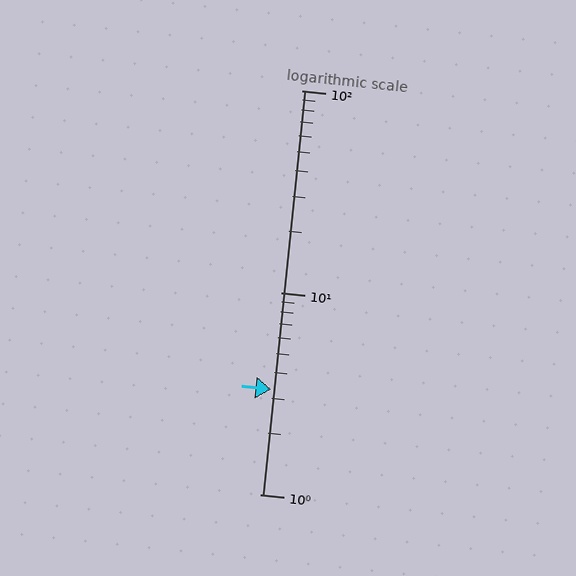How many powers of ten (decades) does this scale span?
The scale spans 2 decades, from 1 to 100.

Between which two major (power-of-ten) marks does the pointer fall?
The pointer is between 1 and 10.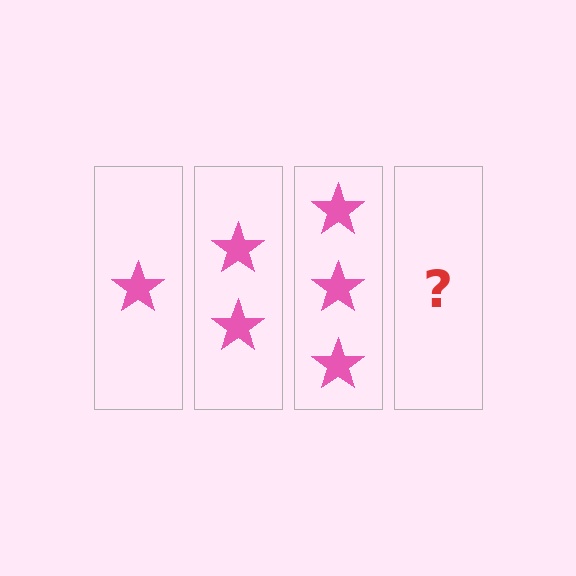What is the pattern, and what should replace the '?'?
The pattern is that each step adds one more star. The '?' should be 4 stars.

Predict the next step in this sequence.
The next step is 4 stars.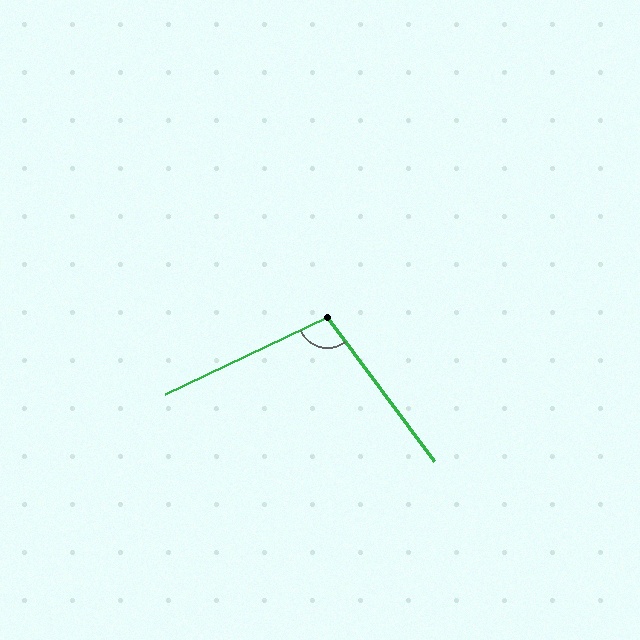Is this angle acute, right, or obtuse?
It is obtuse.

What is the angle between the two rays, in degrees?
Approximately 102 degrees.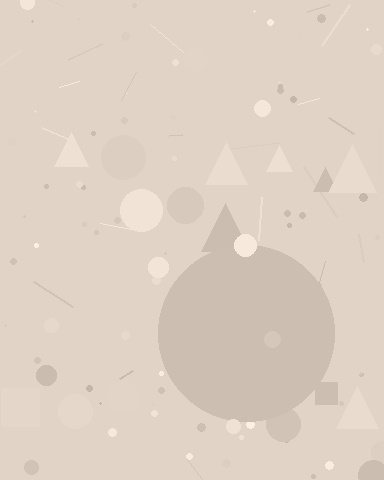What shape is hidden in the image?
A circle is hidden in the image.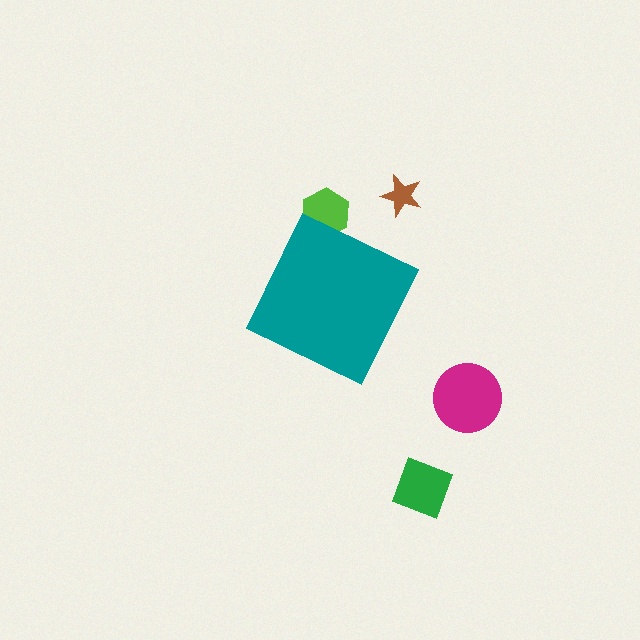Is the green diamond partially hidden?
No, the green diamond is fully visible.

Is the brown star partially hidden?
No, the brown star is fully visible.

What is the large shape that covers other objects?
A teal diamond.